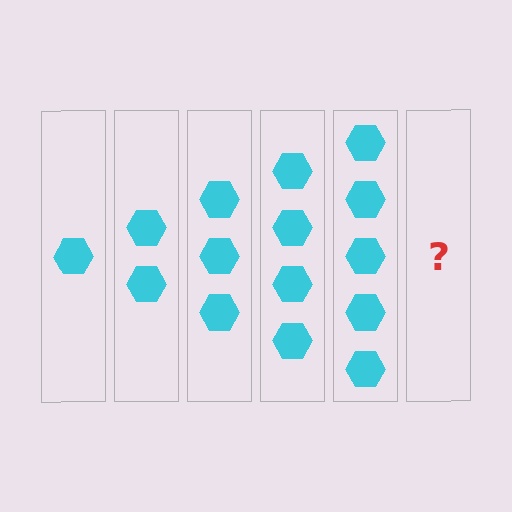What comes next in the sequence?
The next element should be 6 hexagons.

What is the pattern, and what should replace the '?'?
The pattern is that each step adds one more hexagon. The '?' should be 6 hexagons.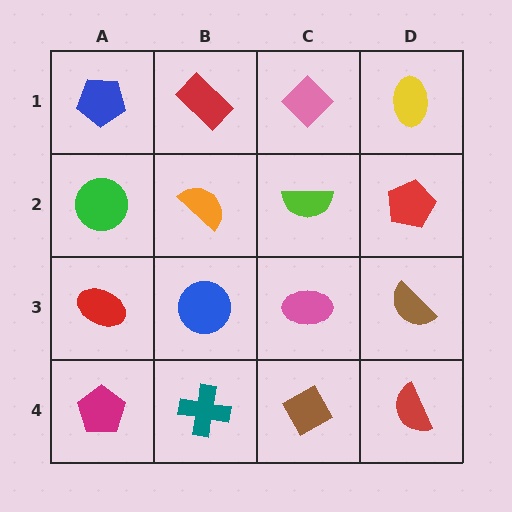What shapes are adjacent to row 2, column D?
A yellow ellipse (row 1, column D), a brown semicircle (row 3, column D), a lime semicircle (row 2, column C).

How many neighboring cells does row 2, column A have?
3.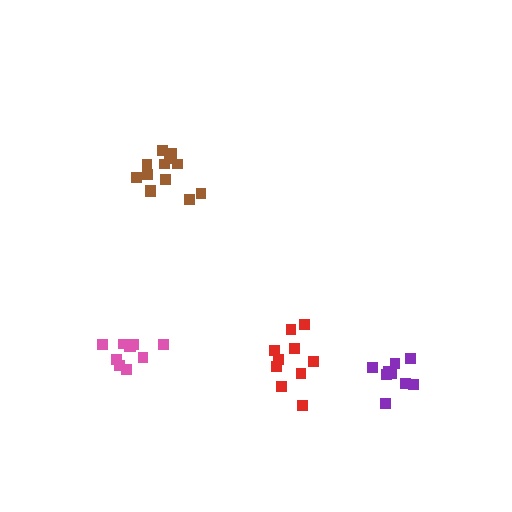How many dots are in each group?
Group 1: 13 dots, Group 2: 10 dots, Group 3: 11 dots, Group 4: 10 dots (44 total).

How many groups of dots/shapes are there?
There are 4 groups.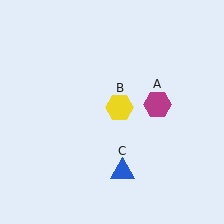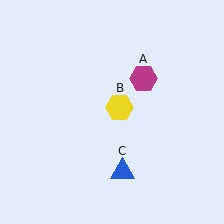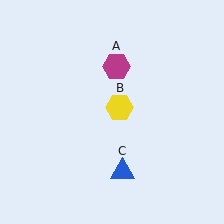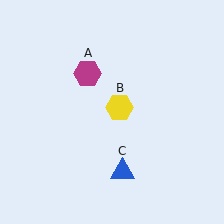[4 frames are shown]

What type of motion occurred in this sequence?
The magenta hexagon (object A) rotated counterclockwise around the center of the scene.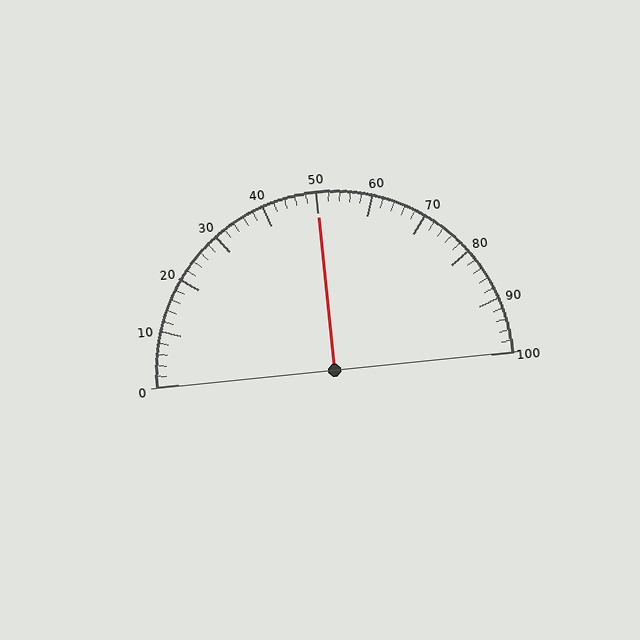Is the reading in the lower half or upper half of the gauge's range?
The reading is in the upper half of the range (0 to 100).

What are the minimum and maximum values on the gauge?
The gauge ranges from 0 to 100.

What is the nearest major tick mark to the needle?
The nearest major tick mark is 50.